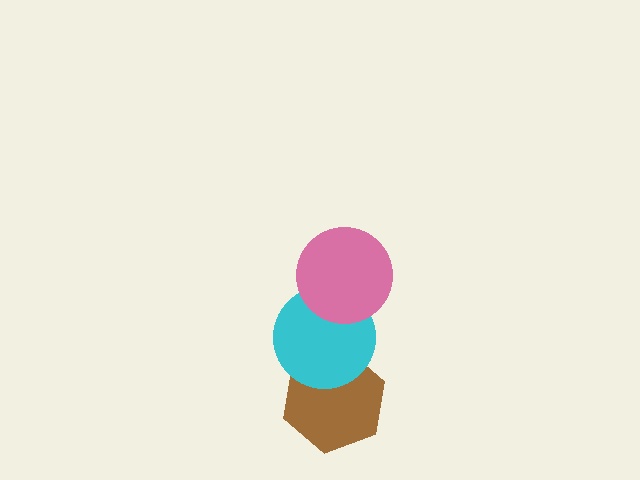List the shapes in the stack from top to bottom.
From top to bottom: the pink circle, the cyan circle, the brown hexagon.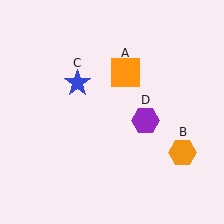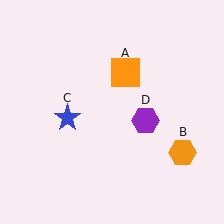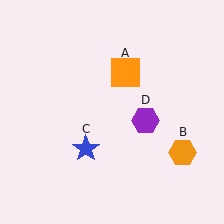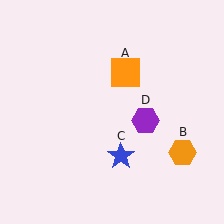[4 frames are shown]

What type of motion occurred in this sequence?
The blue star (object C) rotated counterclockwise around the center of the scene.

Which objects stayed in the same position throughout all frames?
Orange square (object A) and orange hexagon (object B) and purple hexagon (object D) remained stationary.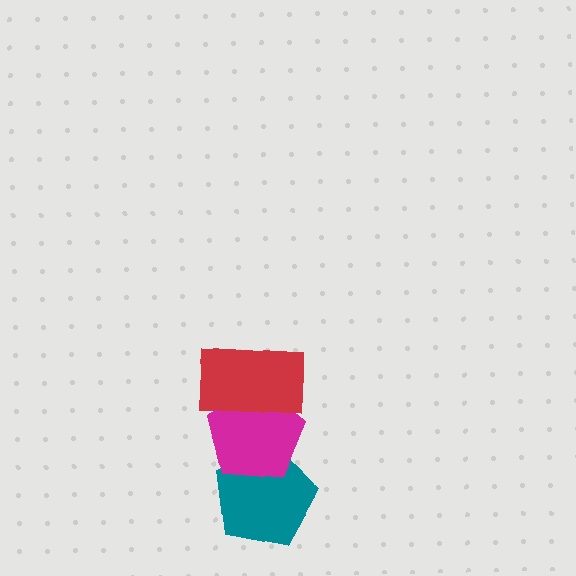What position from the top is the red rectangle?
The red rectangle is 1st from the top.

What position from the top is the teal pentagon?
The teal pentagon is 3rd from the top.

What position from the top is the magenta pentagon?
The magenta pentagon is 2nd from the top.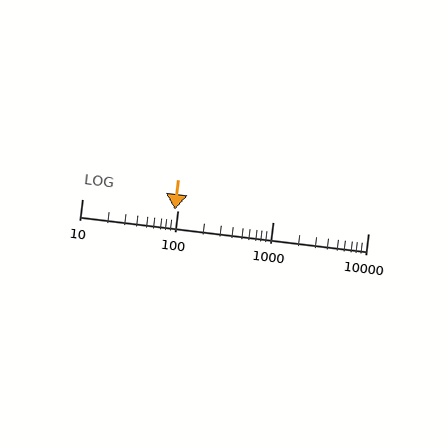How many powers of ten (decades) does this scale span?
The scale spans 3 decades, from 10 to 10000.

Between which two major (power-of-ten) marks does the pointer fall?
The pointer is between 10 and 100.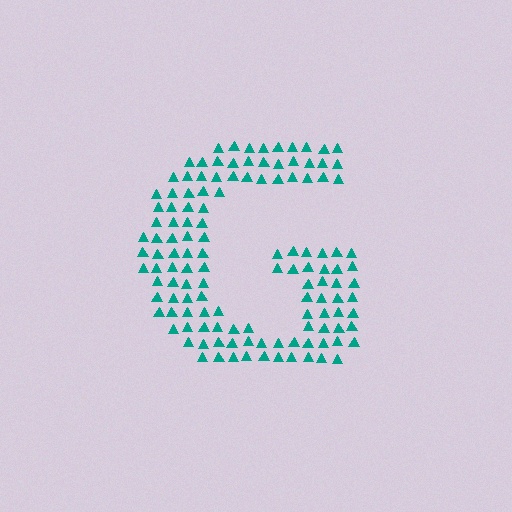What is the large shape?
The large shape is the letter G.